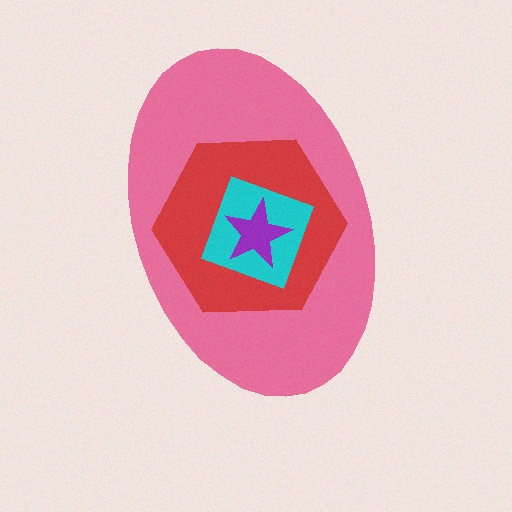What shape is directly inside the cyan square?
The purple star.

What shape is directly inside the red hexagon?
The cyan square.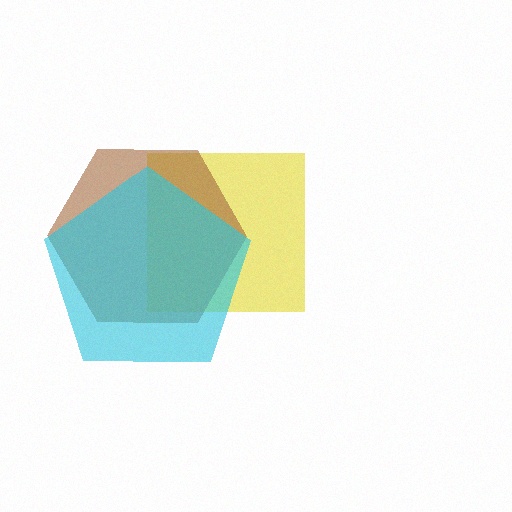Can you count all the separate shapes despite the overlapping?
Yes, there are 3 separate shapes.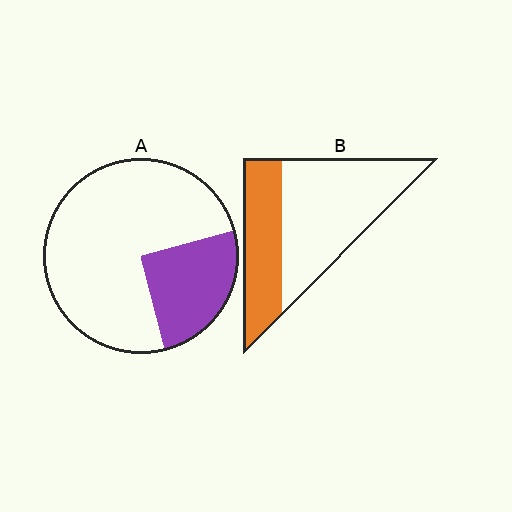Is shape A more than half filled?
No.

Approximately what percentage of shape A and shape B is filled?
A is approximately 25% and B is approximately 35%.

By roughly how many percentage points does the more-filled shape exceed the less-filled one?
By roughly 10 percentage points (B over A).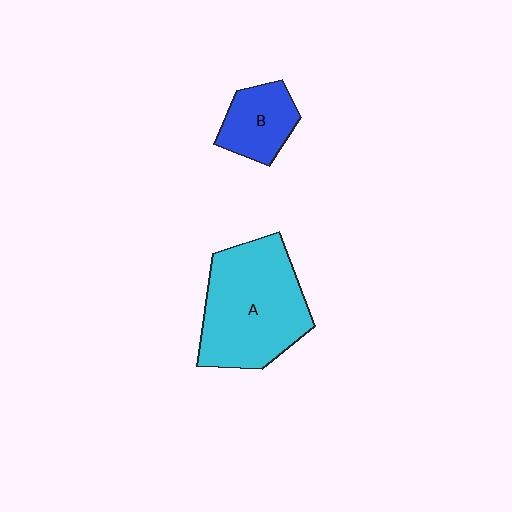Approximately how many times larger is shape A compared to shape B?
Approximately 2.4 times.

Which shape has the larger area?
Shape A (cyan).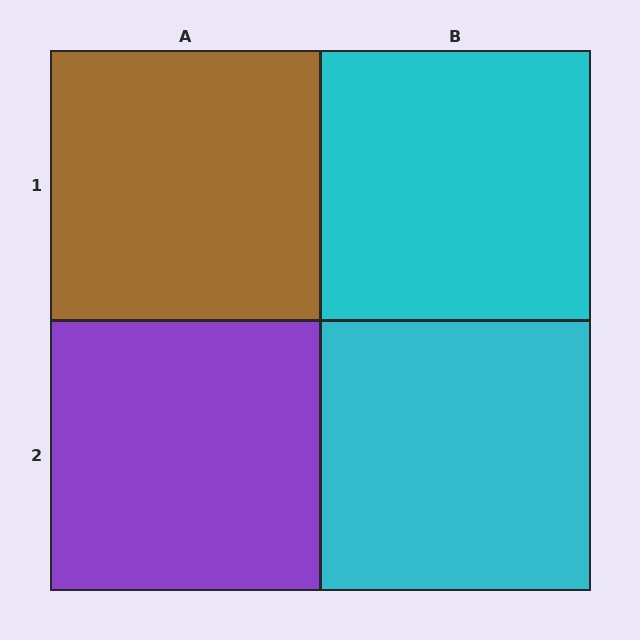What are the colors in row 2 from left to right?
Purple, cyan.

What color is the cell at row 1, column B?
Cyan.